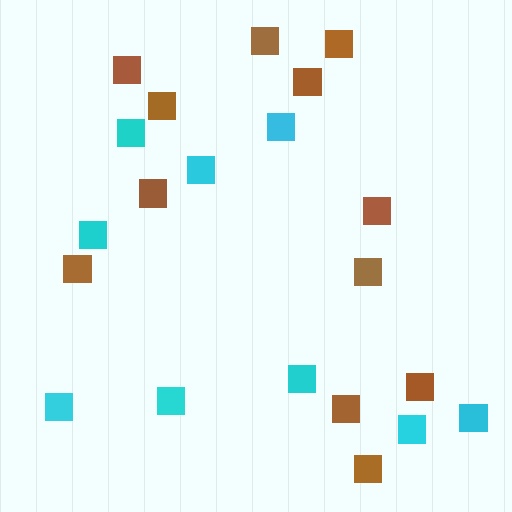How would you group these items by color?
There are 2 groups: one group of cyan squares (9) and one group of brown squares (12).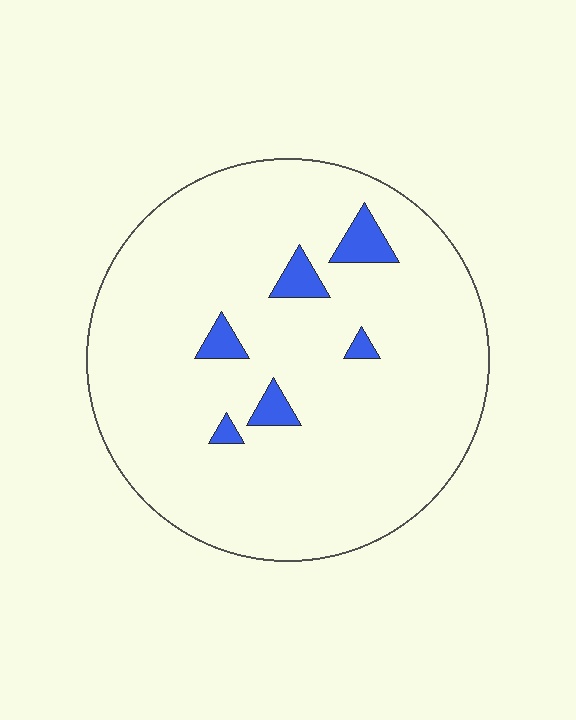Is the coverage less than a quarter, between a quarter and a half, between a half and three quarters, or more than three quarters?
Less than a quarter.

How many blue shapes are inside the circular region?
6.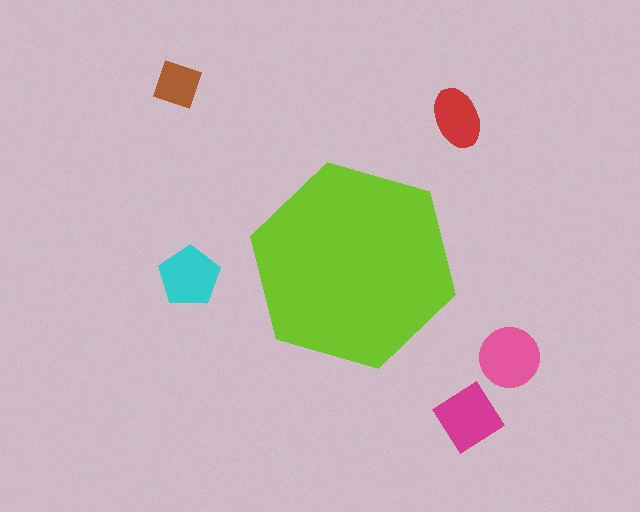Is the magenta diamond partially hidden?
No, the magenta diamond is fully visible.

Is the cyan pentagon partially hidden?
No, the cyan pentagon is fully visible.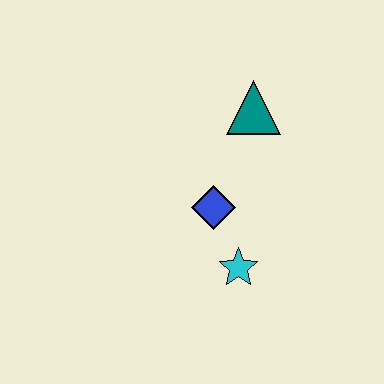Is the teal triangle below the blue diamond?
No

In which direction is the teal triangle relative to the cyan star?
The teal triangle is above the cyan star.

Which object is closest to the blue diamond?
The cyan star is closest to the blue diamond.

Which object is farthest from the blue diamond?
The teal triangle is farthest from the blue diamond.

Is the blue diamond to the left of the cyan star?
Yes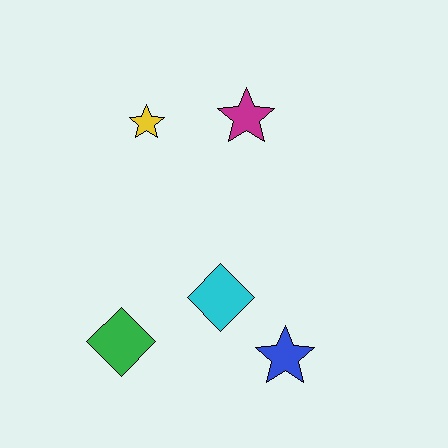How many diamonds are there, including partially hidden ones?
There are 2 diamonds.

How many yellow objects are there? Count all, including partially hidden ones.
There is 1 yellow object.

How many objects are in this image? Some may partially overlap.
There are 5 objects.